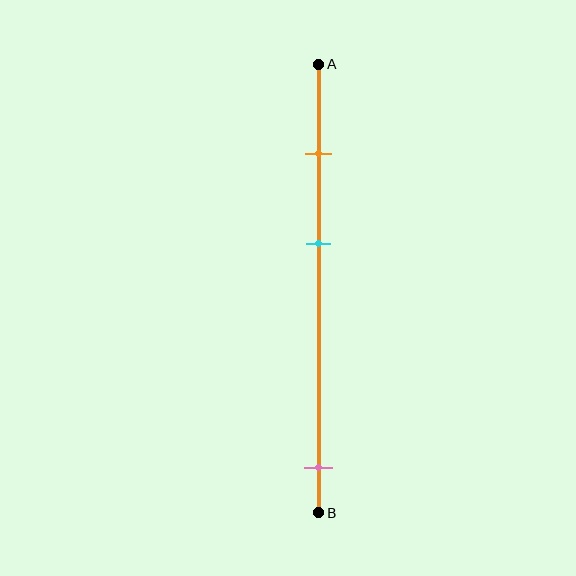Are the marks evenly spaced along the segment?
No, the marks are not evenly spaced.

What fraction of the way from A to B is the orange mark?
The orange mark is approximately 20% (0.2) of the way from A to B.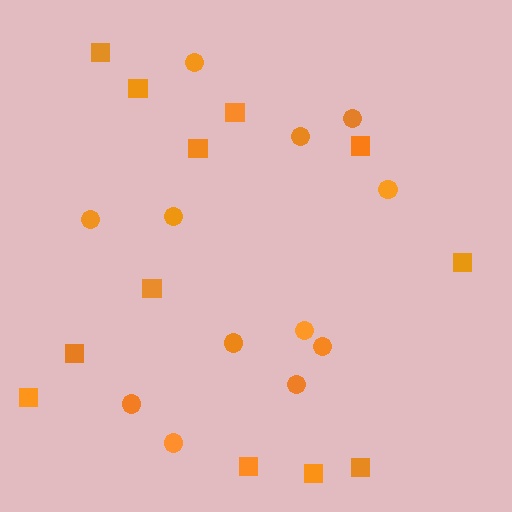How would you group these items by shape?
There are 2 groups: one group of circles (12) and one group of squares (12).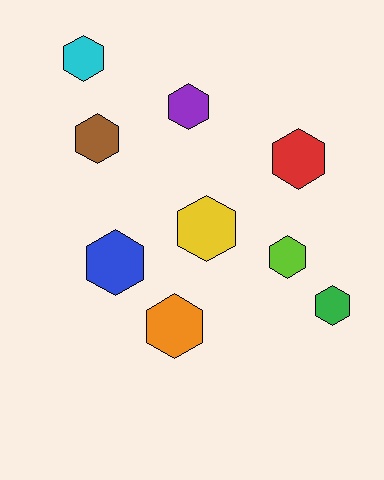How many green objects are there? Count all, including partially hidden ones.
There is 1 green object.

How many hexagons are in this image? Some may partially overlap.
There are 9 hexagons.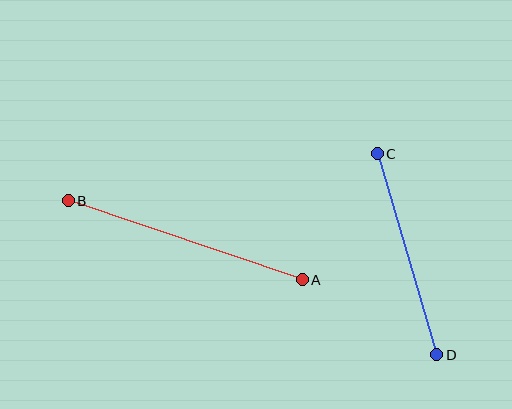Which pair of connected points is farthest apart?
Points A and B are farthest apart.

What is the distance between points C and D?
The distance is approximately 210 pixels.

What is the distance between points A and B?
The distance is approximately 247 pixels.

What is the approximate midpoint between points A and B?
The midpoint is at approximately (185, 240) pixels.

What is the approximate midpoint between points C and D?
The midpoint is at approximately (407, 254) pixels.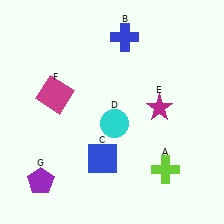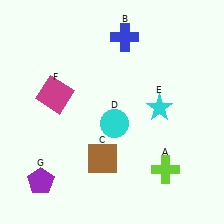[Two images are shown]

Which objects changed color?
C changed from blue to brown. E changed from magenta to cyan.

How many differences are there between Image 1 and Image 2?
There are 2 differences between the two images.